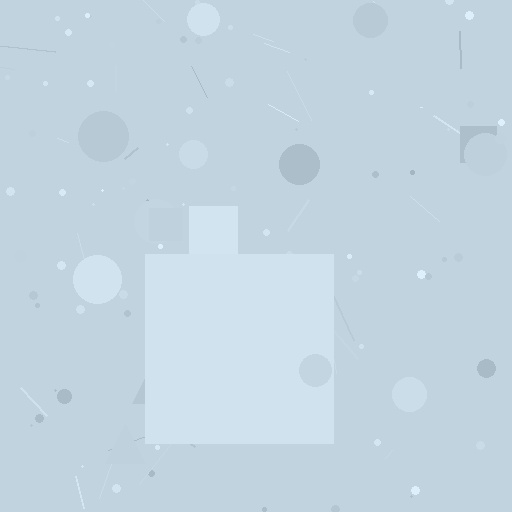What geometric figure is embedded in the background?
A square is embedded in the background.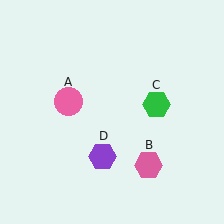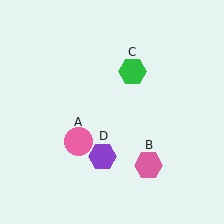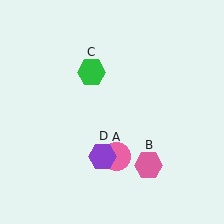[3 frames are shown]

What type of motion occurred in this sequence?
The pink circle (object A), green hexagon (object C) rotated counterclockwise around the center of the scene.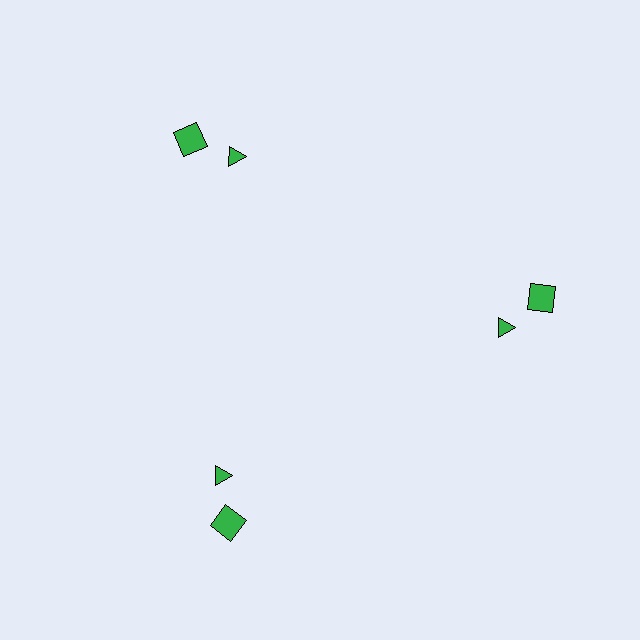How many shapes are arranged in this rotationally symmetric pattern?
There are 6 shapes, arranged in 3 groups of 2.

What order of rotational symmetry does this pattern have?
This pattern has 3-fold rotational symmetry.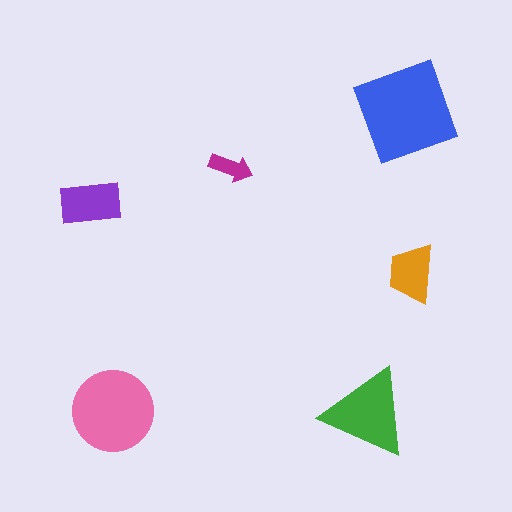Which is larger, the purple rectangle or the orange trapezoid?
The purple rectangle.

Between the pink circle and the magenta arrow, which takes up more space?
The pink circle.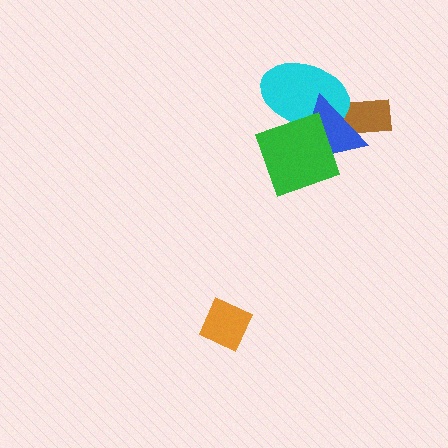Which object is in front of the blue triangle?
The green diamond is in front of the blue triangle.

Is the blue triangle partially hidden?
Yes, it is partially covered by another shape.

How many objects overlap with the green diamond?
2 objects overlap with the green diamond.